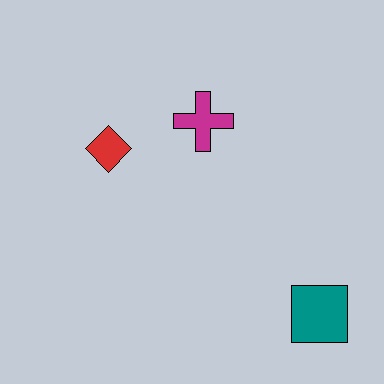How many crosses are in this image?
There is 1 cross.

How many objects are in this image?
There are 3 objects.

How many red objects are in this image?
There is 1 red object.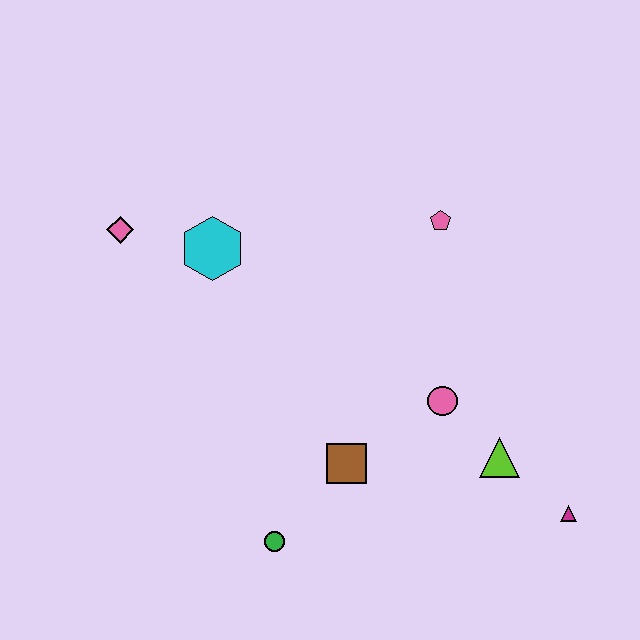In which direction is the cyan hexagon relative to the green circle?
The cyan hexagon is above the green circle.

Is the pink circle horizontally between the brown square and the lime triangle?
Yes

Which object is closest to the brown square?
The green circle is closest to the brown square.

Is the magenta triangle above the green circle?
Yes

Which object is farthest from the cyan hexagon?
The magenta triangle is farthest from the cyan hexagon.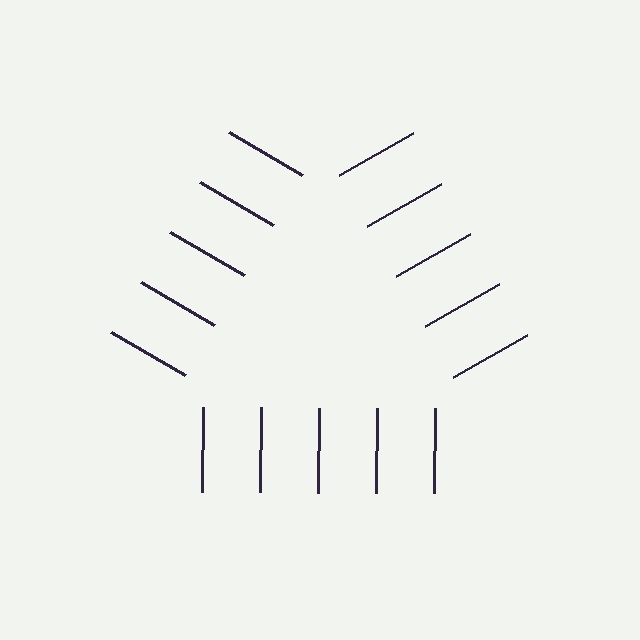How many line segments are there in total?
15 — 5 along each of the 3 edges.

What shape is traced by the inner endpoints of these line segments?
An illusory triangle — the line segments terminate on its edges but no continuous stroke is drawn.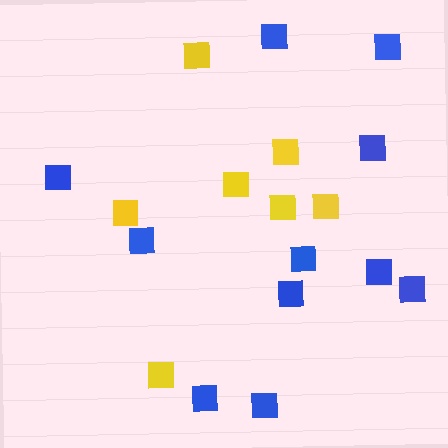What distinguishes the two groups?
There are 2 groups: one group of blue squares (11) and one group of yellow squares (7).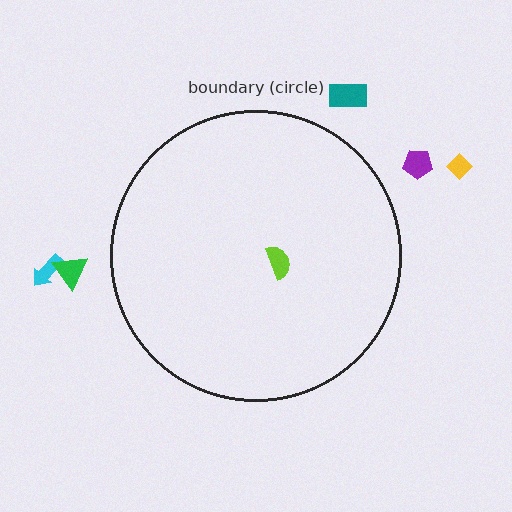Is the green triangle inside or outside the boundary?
Outside.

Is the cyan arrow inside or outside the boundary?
Outside.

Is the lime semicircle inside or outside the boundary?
Inside.